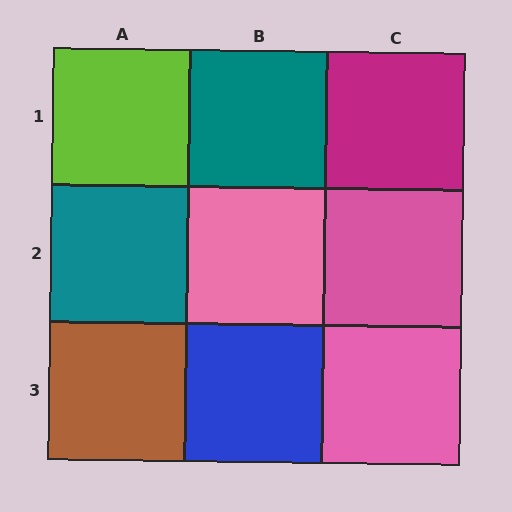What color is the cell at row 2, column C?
Pink.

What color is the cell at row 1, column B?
Teal.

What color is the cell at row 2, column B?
Pink.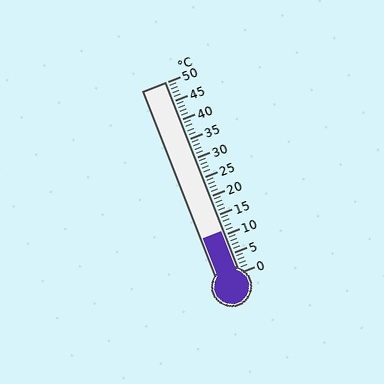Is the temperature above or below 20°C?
The temperature is below 20°C.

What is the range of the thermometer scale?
The thermometer scale ranges from 0°C to 50°C.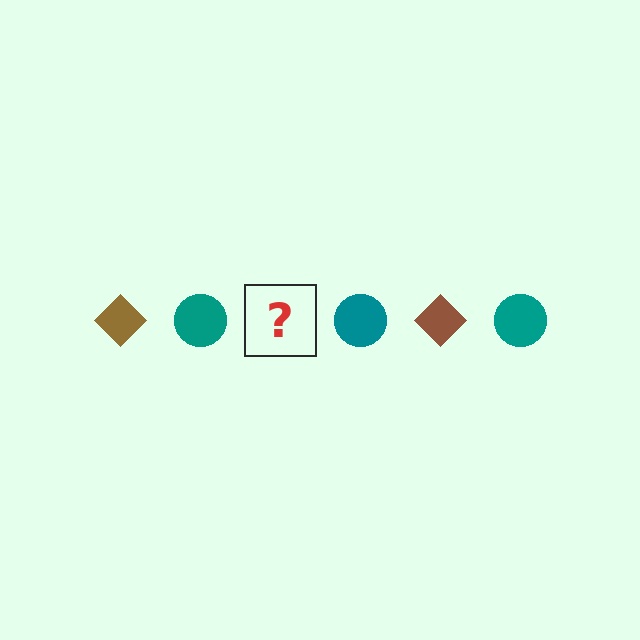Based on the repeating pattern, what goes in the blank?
The blank should be a brown diamond.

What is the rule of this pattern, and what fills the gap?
The rule is that the pattern alternates between brown diamond and teal circle. The gap should be filled with a brown diamond.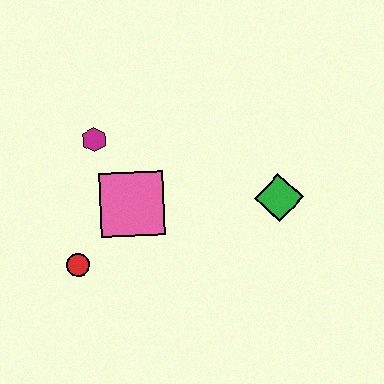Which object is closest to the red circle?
The pink square is closest to the red circle.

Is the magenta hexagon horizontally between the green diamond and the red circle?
Yes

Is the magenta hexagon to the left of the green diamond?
Yes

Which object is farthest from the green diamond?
The red circle is farthest from the green diamond.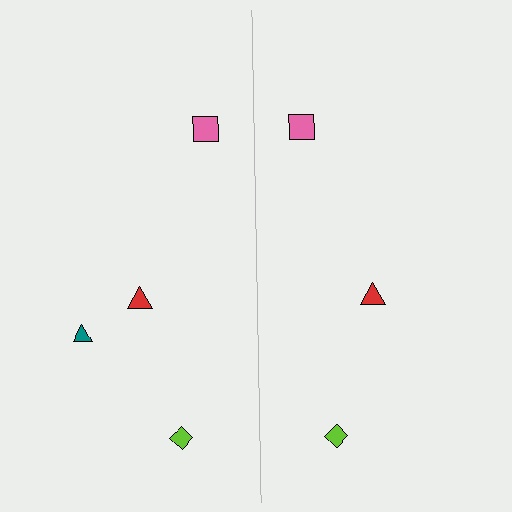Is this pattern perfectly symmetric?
No, the pattern is not perfectly symmetric. A teal triangle is missing from the right side.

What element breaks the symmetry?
A teal triangle is missing from the right side.